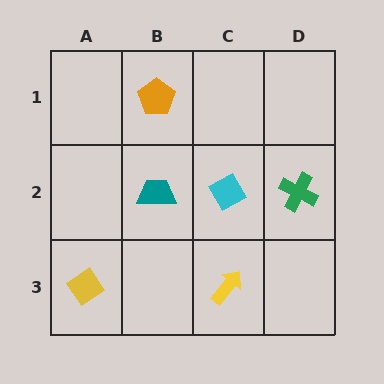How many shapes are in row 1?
1 shape.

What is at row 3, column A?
A yellow diamond.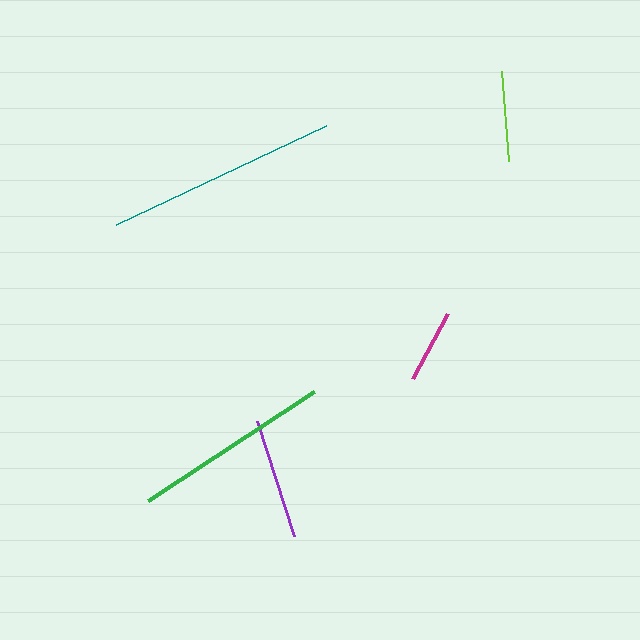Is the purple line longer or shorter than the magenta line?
The purple line is longer than the magenta line.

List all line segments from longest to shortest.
From longest to shortest: teal, green, purple, lime, magenta.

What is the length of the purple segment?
The purple segment is approximately 121 pixels long.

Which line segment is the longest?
The teal line is the longest at approximately 232 pixels.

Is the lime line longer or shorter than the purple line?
The purple line is longer than the lime line.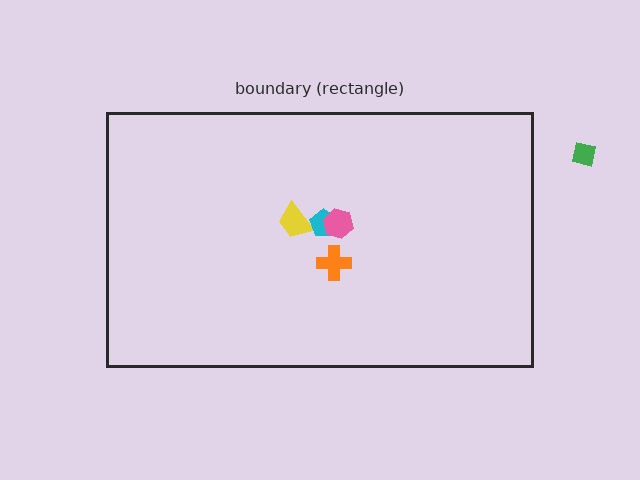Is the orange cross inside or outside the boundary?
Inside.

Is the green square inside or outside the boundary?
Outside.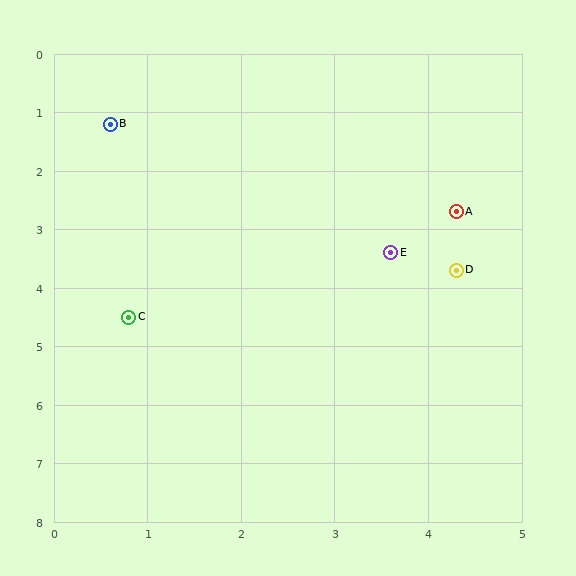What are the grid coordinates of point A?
Point A is at approximately (4.3, 2.7).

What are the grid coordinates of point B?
Point B is at approximately (0.6, 1.2).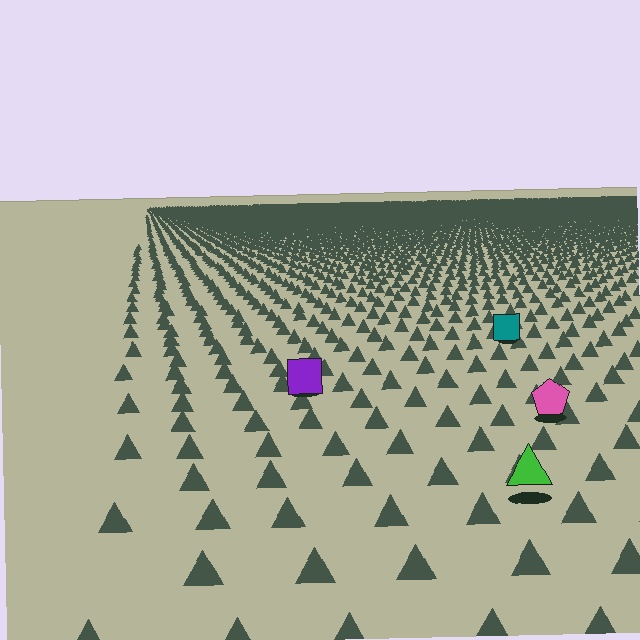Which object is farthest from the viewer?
The teal square is farthest from the viewer. It appears smaller and the ground texture around it is denser.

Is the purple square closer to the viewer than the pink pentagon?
No. The pink pentagon is closer — you can tell from the texture gradient: the ground texture is coarser near it.